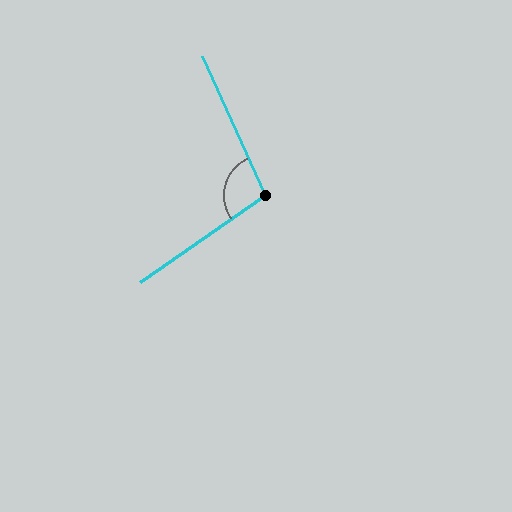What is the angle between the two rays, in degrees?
Approximately 101 degrees.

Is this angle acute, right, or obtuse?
It is obtuse.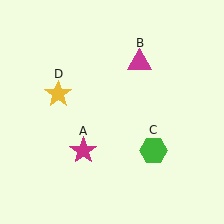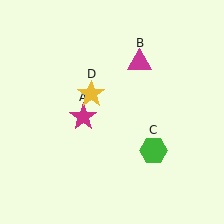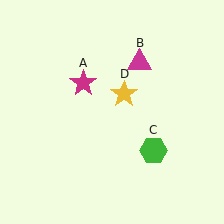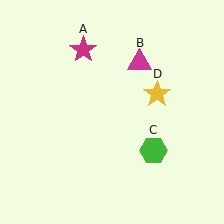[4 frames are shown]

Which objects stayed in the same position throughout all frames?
Magenta triangle (object B) and green hexagon (object C) remained stationary.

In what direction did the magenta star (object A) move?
The magenta star (object A) moved up.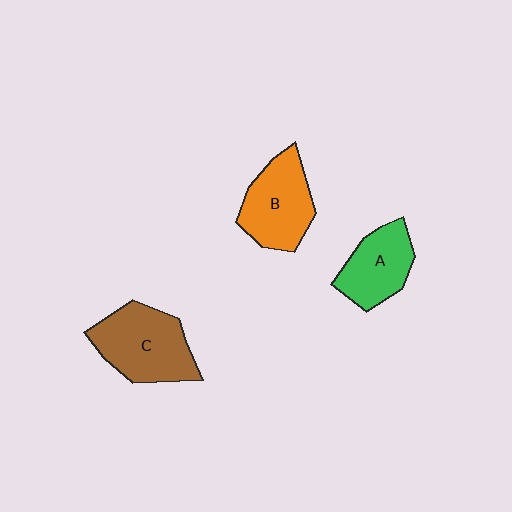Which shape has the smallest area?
Shape A (green).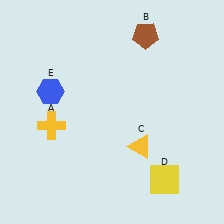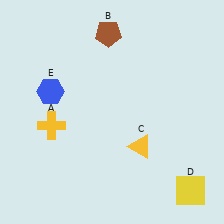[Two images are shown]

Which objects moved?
The objects that moved are: the brown pentagon (B), the yellow square (D).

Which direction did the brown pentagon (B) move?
The brown pentagon (B) moved left.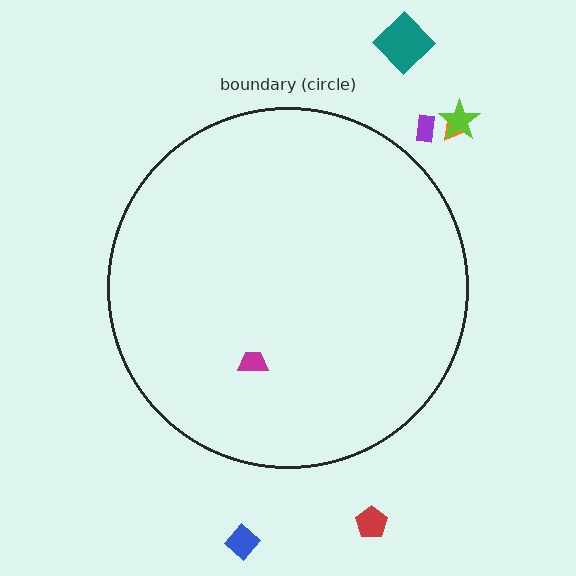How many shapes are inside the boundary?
1 inside, 6 outside.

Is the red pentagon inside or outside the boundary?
Outside.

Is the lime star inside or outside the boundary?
Outside.